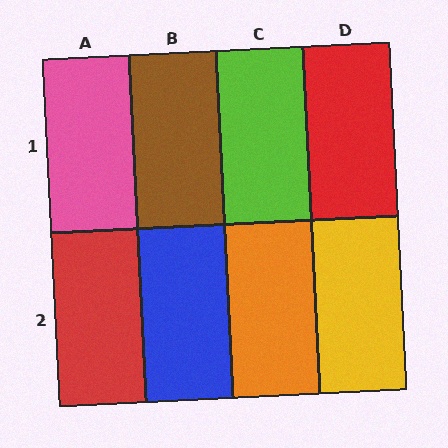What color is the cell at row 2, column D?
Yellow.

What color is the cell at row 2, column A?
Red.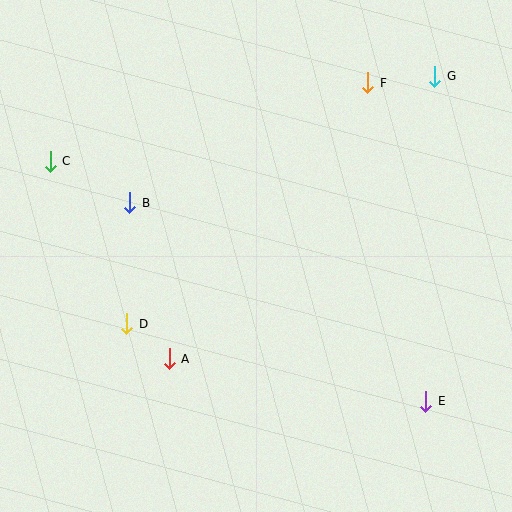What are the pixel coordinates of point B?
Point B is at (130, 203).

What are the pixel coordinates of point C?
Point C is at (50, 161).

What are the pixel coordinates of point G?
Point G is at (435, 76).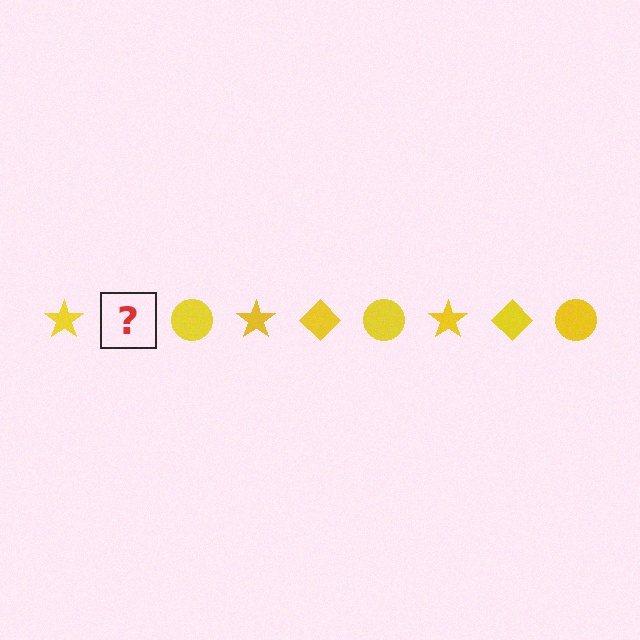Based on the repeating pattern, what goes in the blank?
The blank should be a yellow diamond.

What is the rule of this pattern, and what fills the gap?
The rule is that the pattern cycles through star, diamond, circle shapes in yellow. The gap should be filled with a yellow diamond.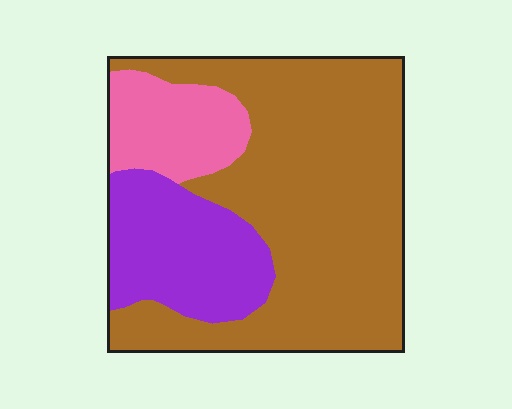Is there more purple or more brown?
Brown.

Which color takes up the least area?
Pink, at roughly 15%.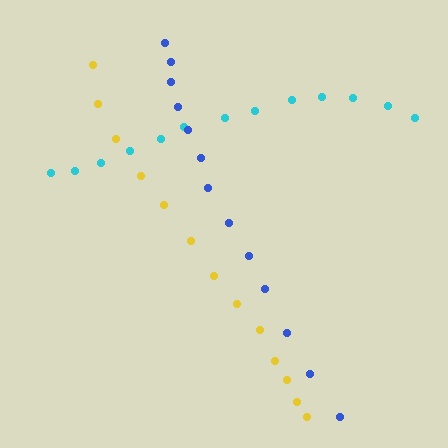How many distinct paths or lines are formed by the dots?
There are 3 distinct paths.